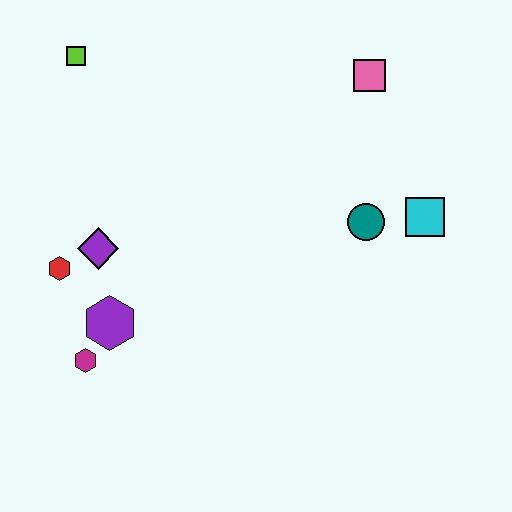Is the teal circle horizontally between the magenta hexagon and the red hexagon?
No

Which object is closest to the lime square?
The purple diamond is closest to the lime square.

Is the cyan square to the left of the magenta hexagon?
No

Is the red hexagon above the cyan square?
No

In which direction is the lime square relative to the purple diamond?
The lime square is above the purple diamond.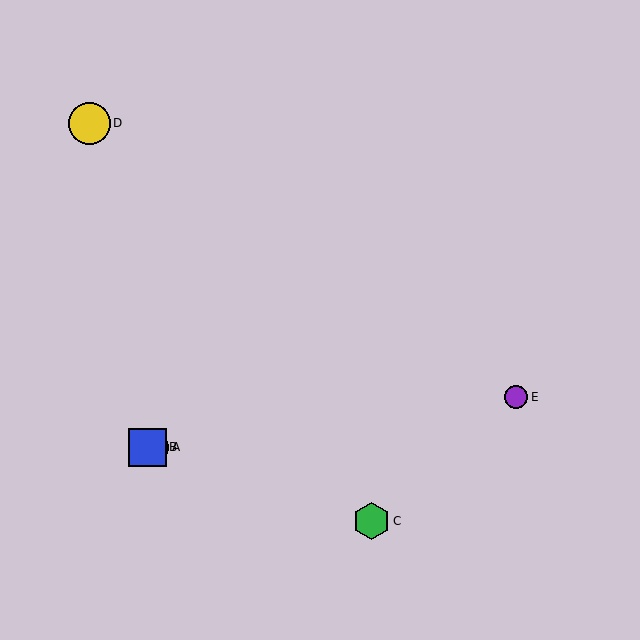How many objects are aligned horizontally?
2 objects (A, B) are aligned horizontally.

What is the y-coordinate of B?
Object B is at y≈447.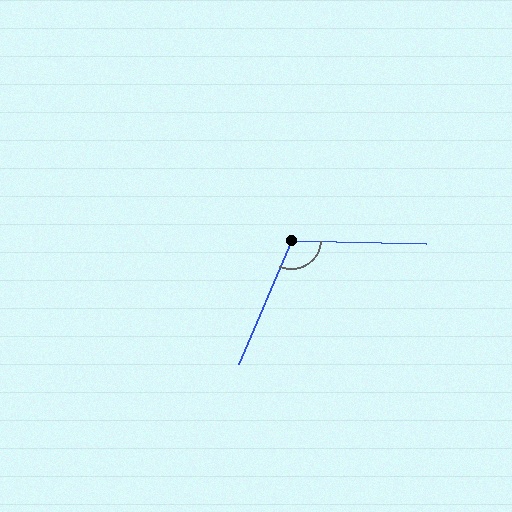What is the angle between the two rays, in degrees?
Approximately 112 degrees.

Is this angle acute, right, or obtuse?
It is obtuse.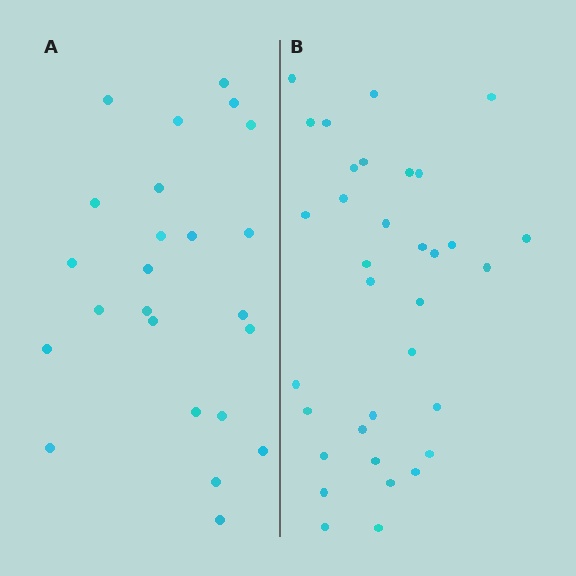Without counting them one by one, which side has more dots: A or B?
Region B (the right region) has more dots.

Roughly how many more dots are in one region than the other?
Region B has roughly 10 or so more dots than region A.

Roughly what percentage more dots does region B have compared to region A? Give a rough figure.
About 40% more.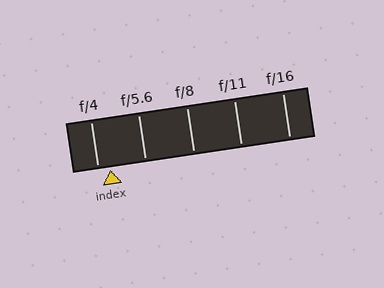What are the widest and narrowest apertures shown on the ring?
The widest aperture shown is f/4 and the narrowest is f/16.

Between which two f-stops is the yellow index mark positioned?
The index mark is between f/4 and f/5.6.